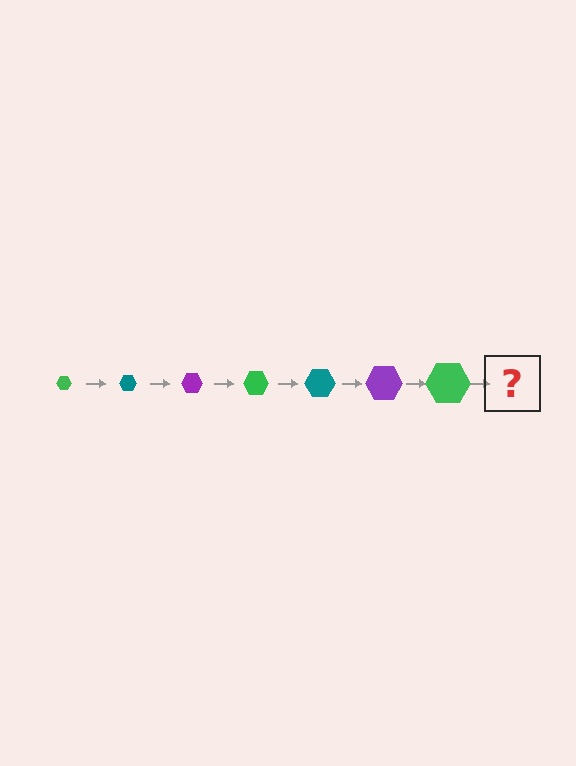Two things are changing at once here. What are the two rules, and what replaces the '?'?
The two rules are that the hexagon grows larger each step and the color cycles through green, teal, and purple. The '?' should be a teal hexagon, larger than the previous one.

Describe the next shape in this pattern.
It should be a teal hexagon, larger than the previous one.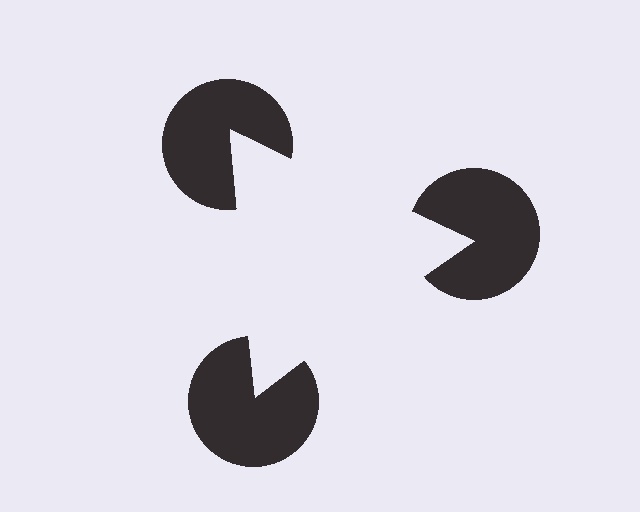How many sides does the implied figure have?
3 sides.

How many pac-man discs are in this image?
There are 3 — one at each vertex of the illusory triangle.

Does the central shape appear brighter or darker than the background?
It typically appears slightly brighter than the background, even though no actual brightness change is drawn.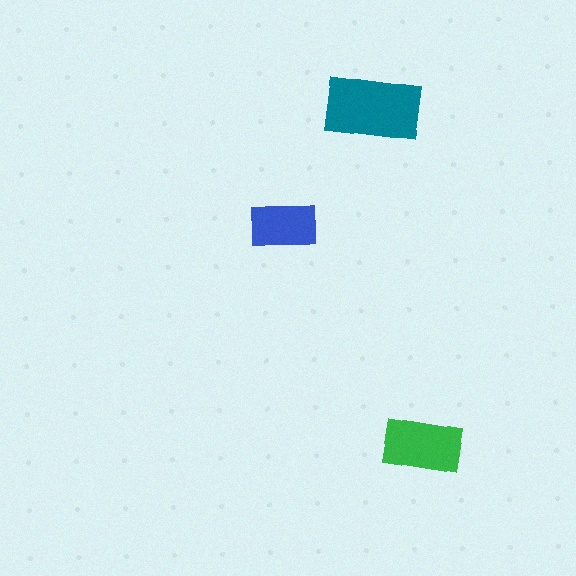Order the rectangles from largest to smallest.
the teal one, the green one, the blue one.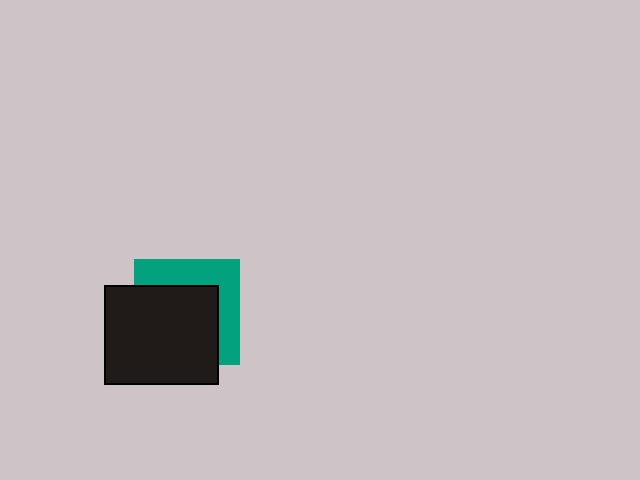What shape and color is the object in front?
The object in front is a black rectangle.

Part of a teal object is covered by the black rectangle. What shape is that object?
It is a square.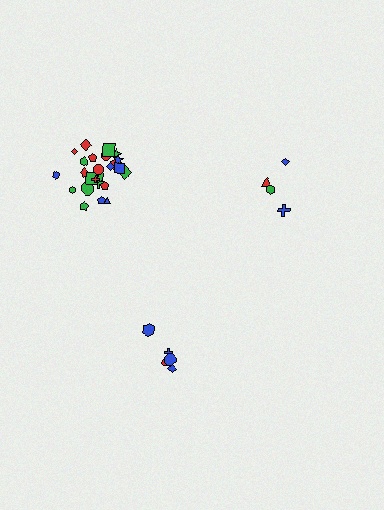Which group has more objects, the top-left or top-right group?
The top-left group.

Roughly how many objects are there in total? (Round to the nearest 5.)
Roughly 35 objects in total.